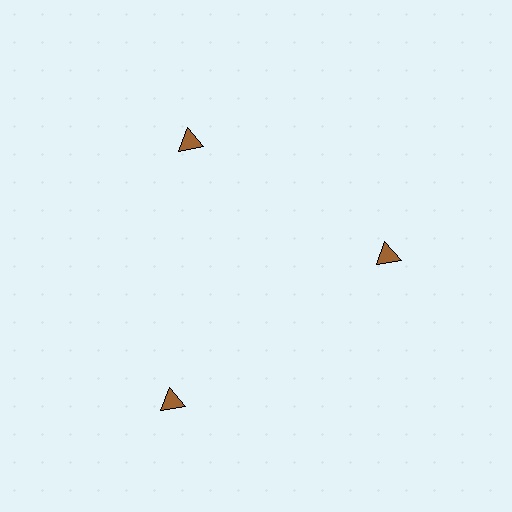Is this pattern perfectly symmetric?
No. The 3 brown triangles are arranged in a ring, but one element near the 7 o'clock position is pushed outward from the center, breaking the 3-fold rotational symmetry.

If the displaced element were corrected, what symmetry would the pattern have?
It would have 3-fold rotational symmetry — the pattern would map onto itself every 120 degrees.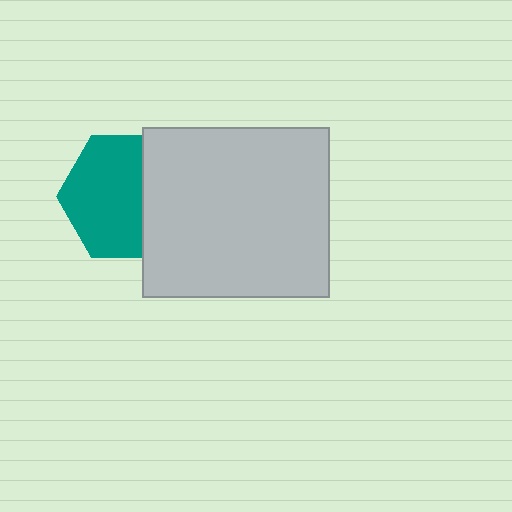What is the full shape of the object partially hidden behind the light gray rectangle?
The partially hidden object is a teal hexagon.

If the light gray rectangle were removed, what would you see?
You would see the complete teal hexagon.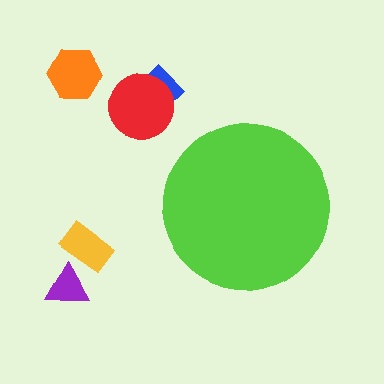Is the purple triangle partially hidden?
No, the purple triangle is fully visible.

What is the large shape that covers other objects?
A lime circle.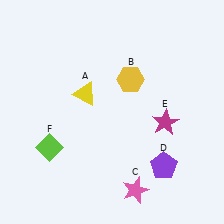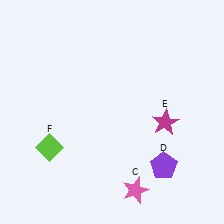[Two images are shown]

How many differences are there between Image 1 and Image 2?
There are 2 differences between the two images.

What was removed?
The yellow hexagon (B), the yellow triangle (A) were removed in Image 2.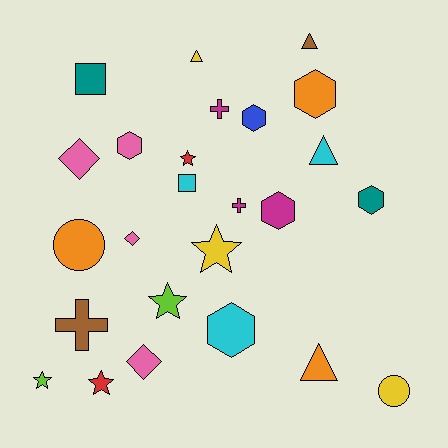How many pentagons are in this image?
There are no pentagons.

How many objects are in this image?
There are 25 objects.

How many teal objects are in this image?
There are 2 teal objects.